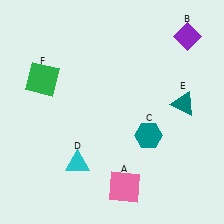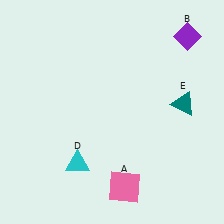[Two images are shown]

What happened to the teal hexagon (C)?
The teal hexagon (C) was removed in Image 2. It was in the bottom-right area of Image 1.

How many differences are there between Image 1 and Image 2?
There are 2 differences between the two images.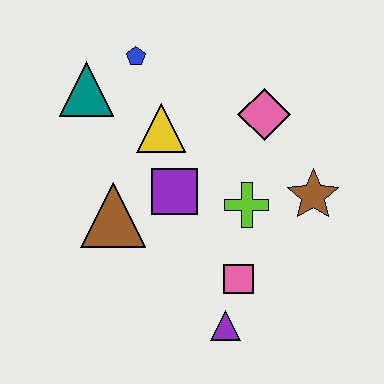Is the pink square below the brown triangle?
Yes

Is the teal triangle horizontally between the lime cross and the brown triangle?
No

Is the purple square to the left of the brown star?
Yes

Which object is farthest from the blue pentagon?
The purple triangle is farthest from the blue pentagon.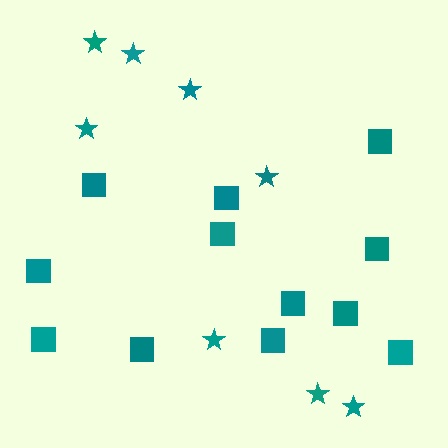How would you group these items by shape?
There are 2 groups: one group of stars (8) and one group of squares (12).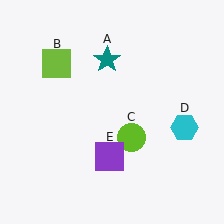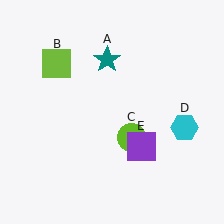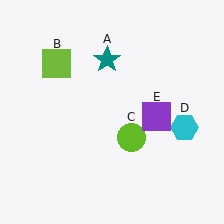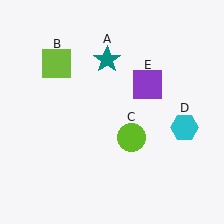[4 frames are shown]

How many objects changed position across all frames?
1 object changed position: purple square (object E).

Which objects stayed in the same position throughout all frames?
Teal star (object A) and lime square (object B) and lime circle (object C) and cyan hexagon (object D) remained stationary.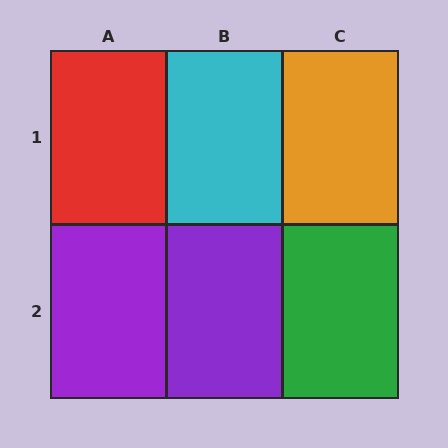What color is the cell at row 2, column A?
Purple.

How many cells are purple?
2 cells are purple.